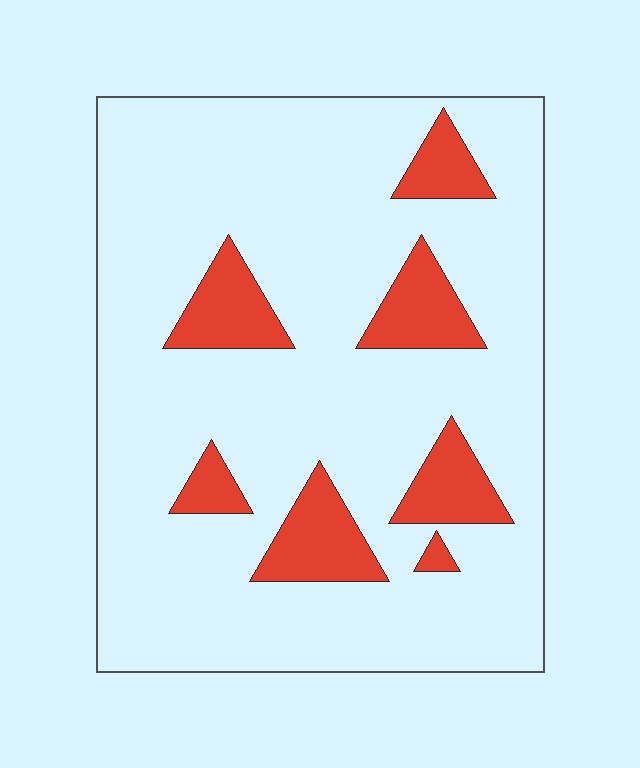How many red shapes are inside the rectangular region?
7.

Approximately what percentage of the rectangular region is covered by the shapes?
Approximately 15%.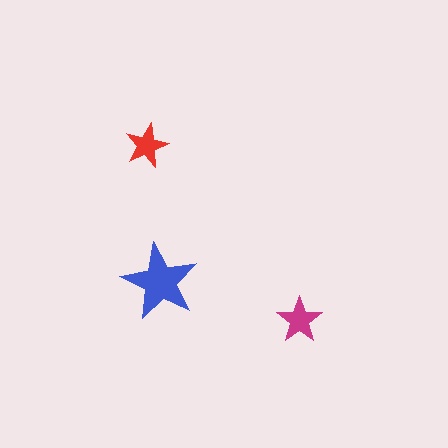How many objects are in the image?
There are 3 objects in the image.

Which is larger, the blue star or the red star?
The blue one.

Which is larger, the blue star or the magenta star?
The blue one.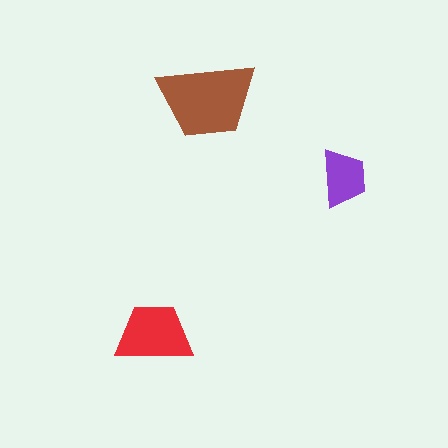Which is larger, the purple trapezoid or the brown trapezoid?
The brown one.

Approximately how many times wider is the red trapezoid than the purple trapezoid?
About 1.5 times wider.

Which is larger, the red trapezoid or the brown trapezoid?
The brown one.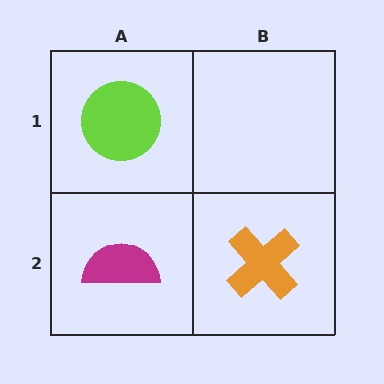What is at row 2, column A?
A magenta semicircle.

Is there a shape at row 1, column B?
No, that cell is empty.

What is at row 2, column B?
An orange cross.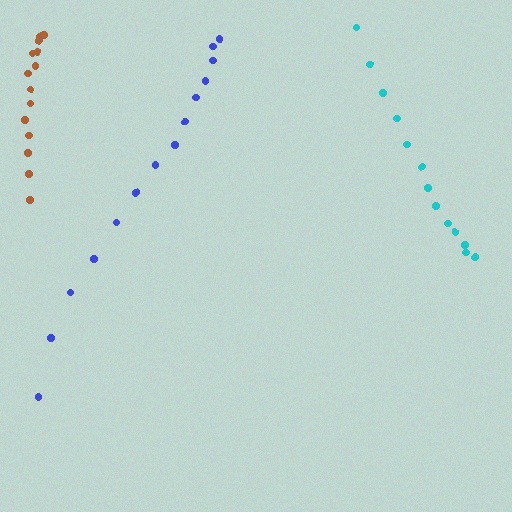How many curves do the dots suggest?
There are 3 distinct paths.